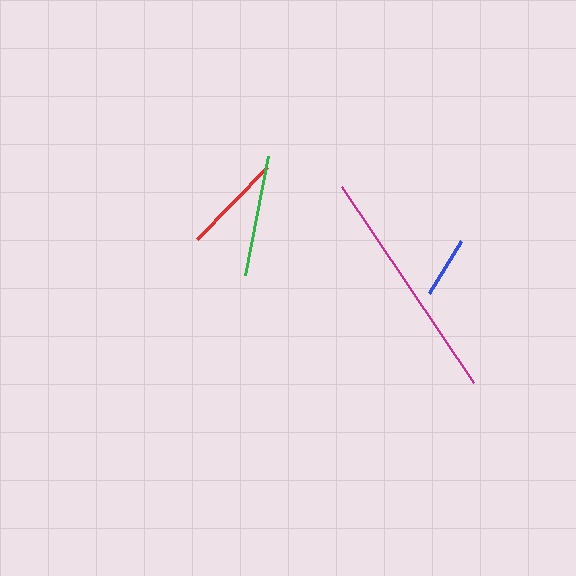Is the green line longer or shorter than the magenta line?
The magenta line is longer than the green line.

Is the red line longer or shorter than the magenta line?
The magenta line is longer than the red line.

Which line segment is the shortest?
The blue line is the shortest at approximately 62 pixels.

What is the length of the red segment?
The red segment is approximately 101 pixels long.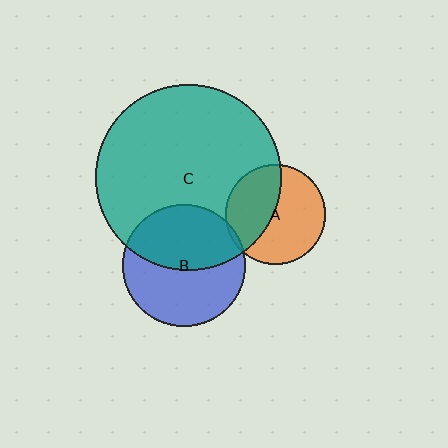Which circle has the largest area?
Circle C (teal).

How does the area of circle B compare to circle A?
Approximately 1.5 times.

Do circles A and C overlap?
Yes.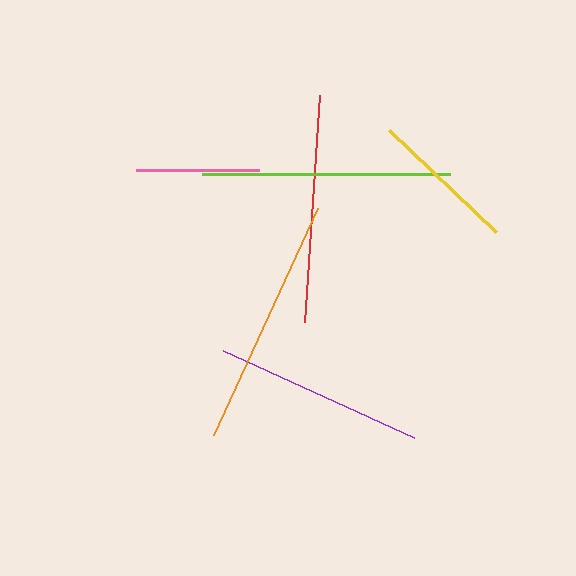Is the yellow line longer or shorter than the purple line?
The purple line is longer than the yellow line.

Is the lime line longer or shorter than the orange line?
The orange line is longer than the lime line.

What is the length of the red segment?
The red segment is approximately 227 pixels long.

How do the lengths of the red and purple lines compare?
The red and purple lines are approximately the same length.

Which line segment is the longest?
The orange line is the longest at approximately 249 pixels.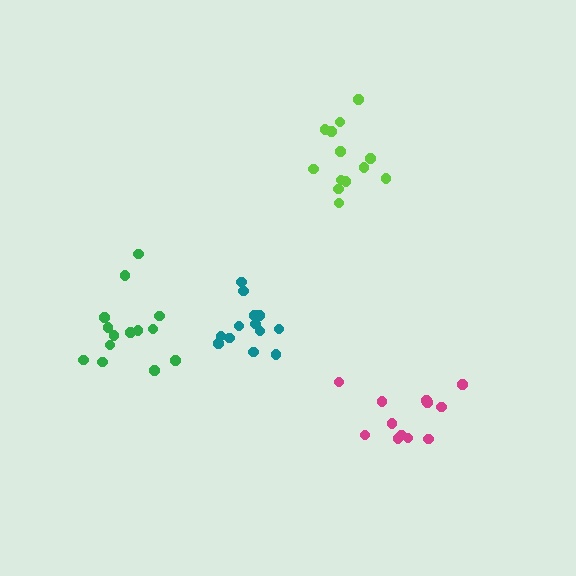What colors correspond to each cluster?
The clusters are colored: lime, magenta, teal, green.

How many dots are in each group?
Group 1: 13 dots, Group 2: 12 dots, Group 3: 15 dots, Group 4: 14 dots (54 total).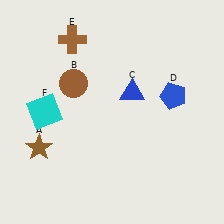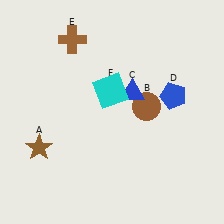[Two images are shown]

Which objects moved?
The objects that moved are: the brown circle (B), the cyan square (F).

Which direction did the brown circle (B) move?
The brown circle (B) moved right.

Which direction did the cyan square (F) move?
The cyan square (F) moved right.